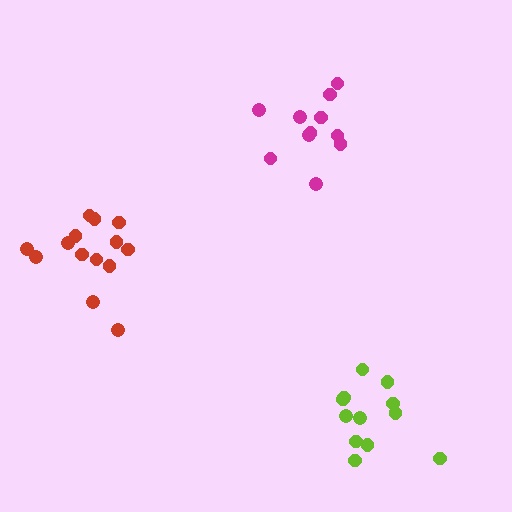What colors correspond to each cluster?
The clusters are colored: magenta, red, lime.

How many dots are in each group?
Group 1: 11 dots, Group 2: 14 dots, Group 3: 12 dots (37 total).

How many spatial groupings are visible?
There are 3 spatial groupings.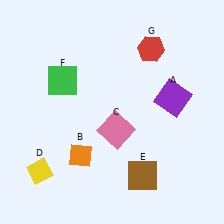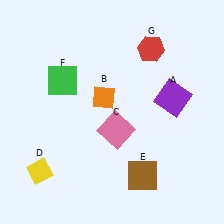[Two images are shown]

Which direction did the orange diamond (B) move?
The orange diamond (B) moved up.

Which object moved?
The orange diamond (B) moved up.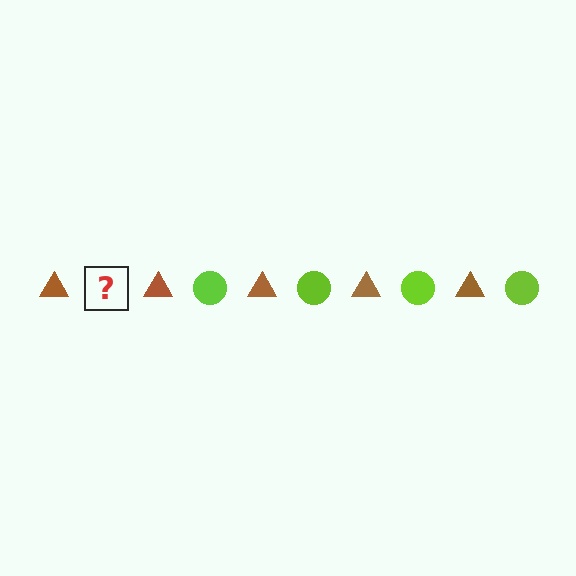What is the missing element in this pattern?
The missing element is a lime circle.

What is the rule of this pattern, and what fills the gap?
The rule is that the pattern alternates between brown triangle and lime circle. The gap should be filled with a lime circle.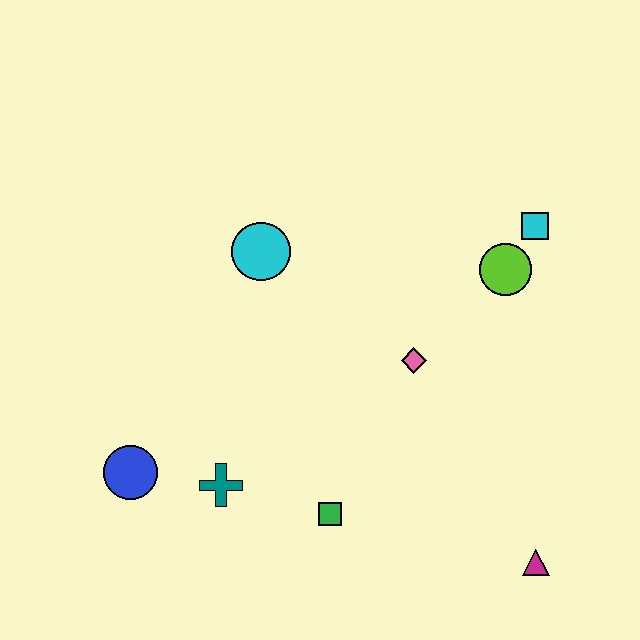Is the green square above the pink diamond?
No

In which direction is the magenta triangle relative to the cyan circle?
The magenta triangle is below the cyan circle.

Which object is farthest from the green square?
The cyan square is farthest from the green square.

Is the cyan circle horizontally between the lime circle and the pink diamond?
No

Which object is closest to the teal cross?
The blue circle is closest to the teal cross.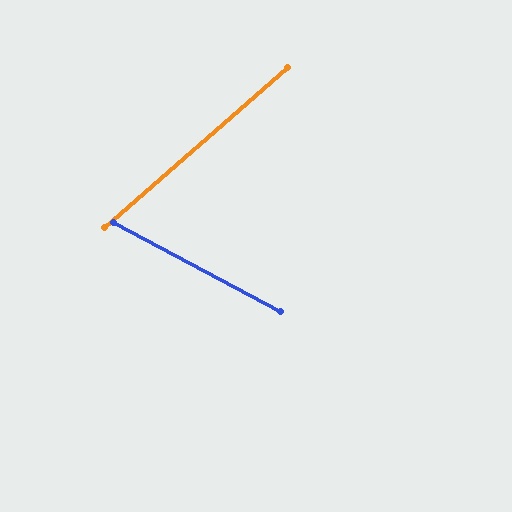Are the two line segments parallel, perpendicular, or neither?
Neither parallel nor perpendicular — they differ by about 69°.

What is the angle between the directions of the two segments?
Approximately 69 degrees.